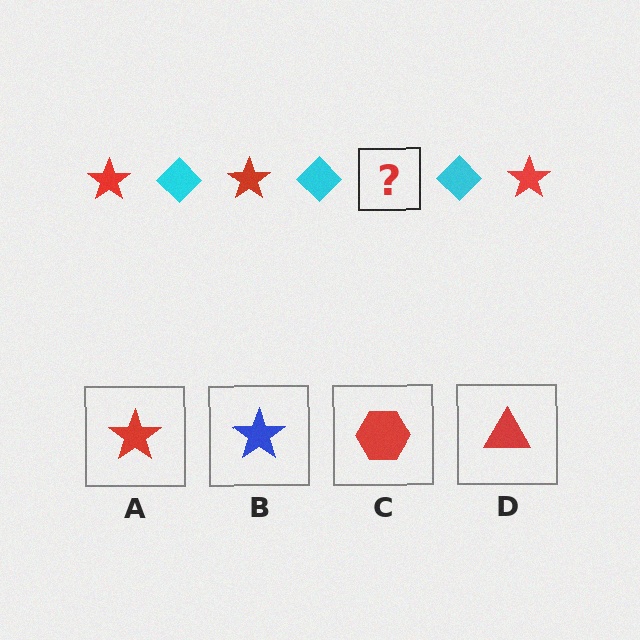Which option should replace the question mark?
Option A.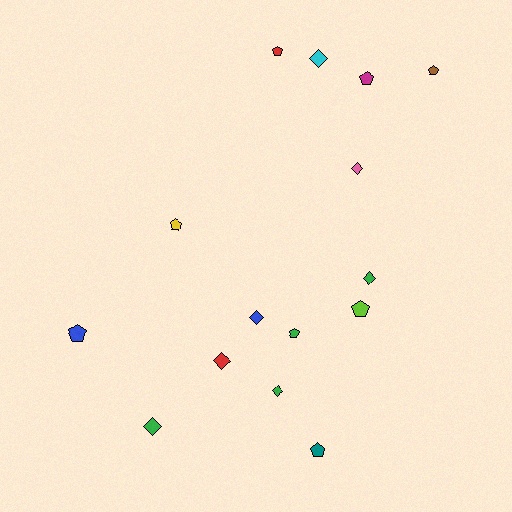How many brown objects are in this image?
There is 1 brown object.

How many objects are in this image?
There are 15 objects.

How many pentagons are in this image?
There are 8 pentagons.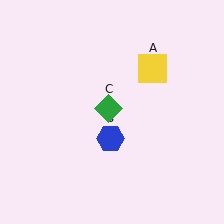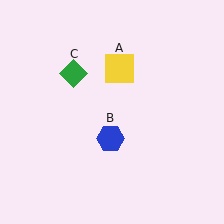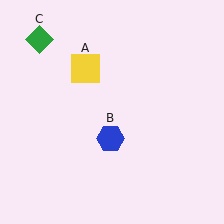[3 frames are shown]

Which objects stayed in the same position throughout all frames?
Blue hexagon (object B) remained stationary.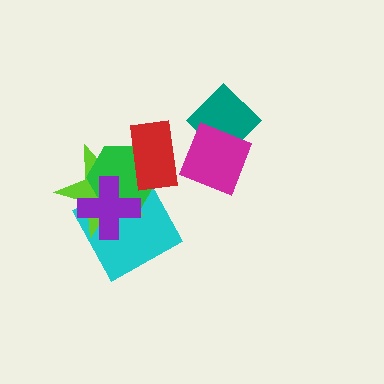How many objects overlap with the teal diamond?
1 object overlaps with the teal diamond.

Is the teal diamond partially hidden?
Yes, it is partially covered by another shape.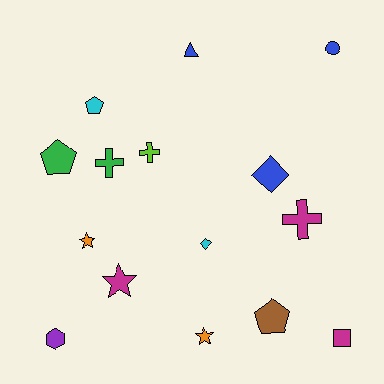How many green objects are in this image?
There are 2 green objects.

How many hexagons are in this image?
There is 1 hexagon.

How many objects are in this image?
There are 15 objects.